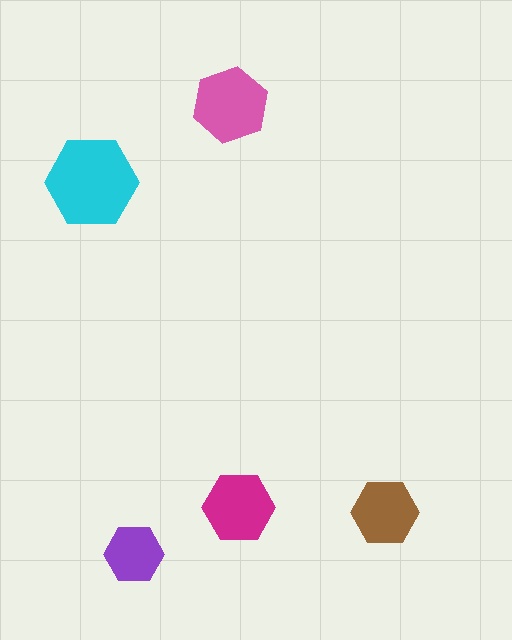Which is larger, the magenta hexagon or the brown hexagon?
The magenta one.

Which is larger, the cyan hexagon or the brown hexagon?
The cyan one.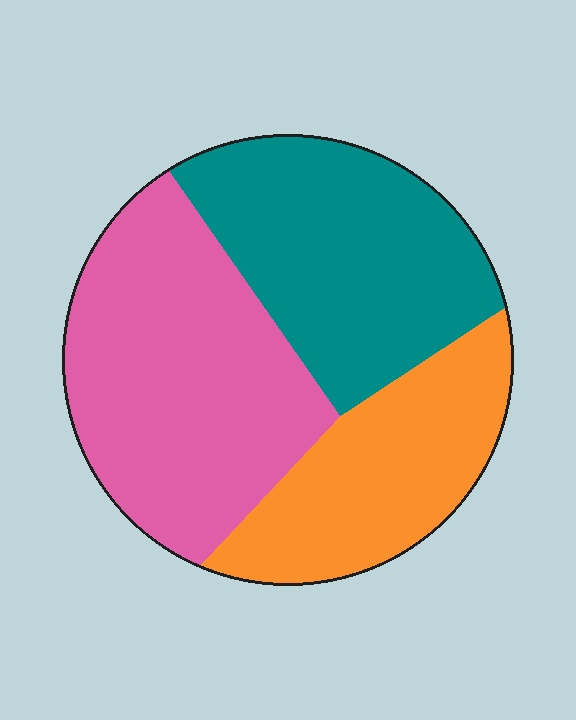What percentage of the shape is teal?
Teal covers about 35% of the shape.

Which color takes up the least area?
Orange, at roughly 25%.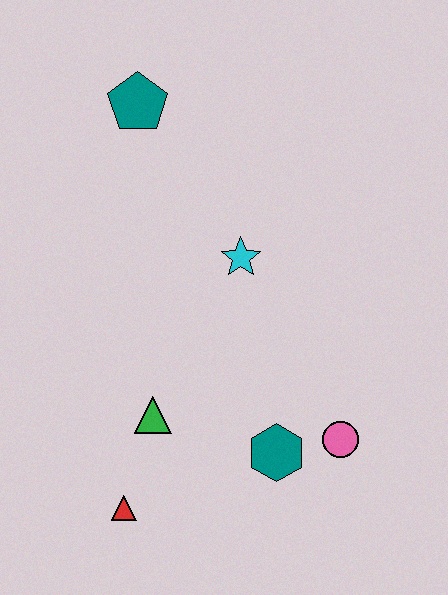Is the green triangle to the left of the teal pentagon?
No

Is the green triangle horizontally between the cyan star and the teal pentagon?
Yes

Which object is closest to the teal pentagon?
The cyan star is closest to the teal pentagon.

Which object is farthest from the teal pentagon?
The red triangle is farthest from the teal pentagon.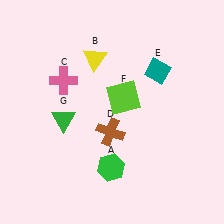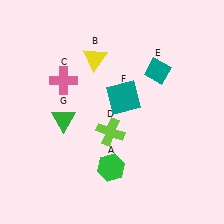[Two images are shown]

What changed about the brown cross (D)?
In Image 1, D is brown. In Image 2, it changed to lime.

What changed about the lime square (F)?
In Image 1, F is lime. In Image 2, it changed to teal.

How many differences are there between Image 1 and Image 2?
There are 2 differences between the two images.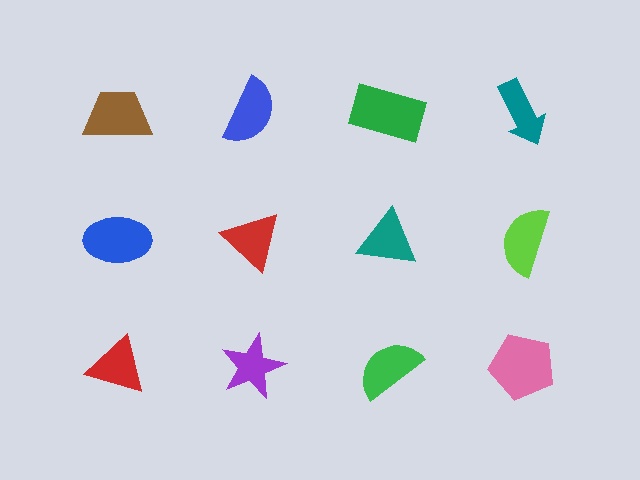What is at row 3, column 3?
A green semicircle.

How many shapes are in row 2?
4 shapes.